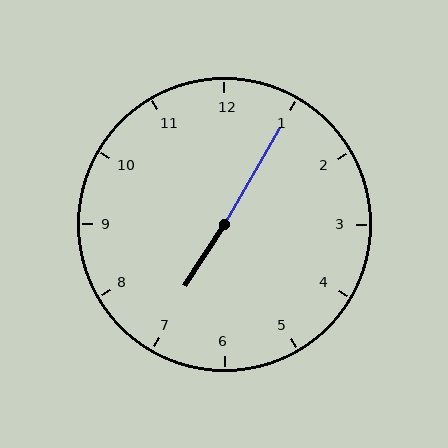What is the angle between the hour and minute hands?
Approximately 178 degrees.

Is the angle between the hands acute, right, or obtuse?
It is obtuse.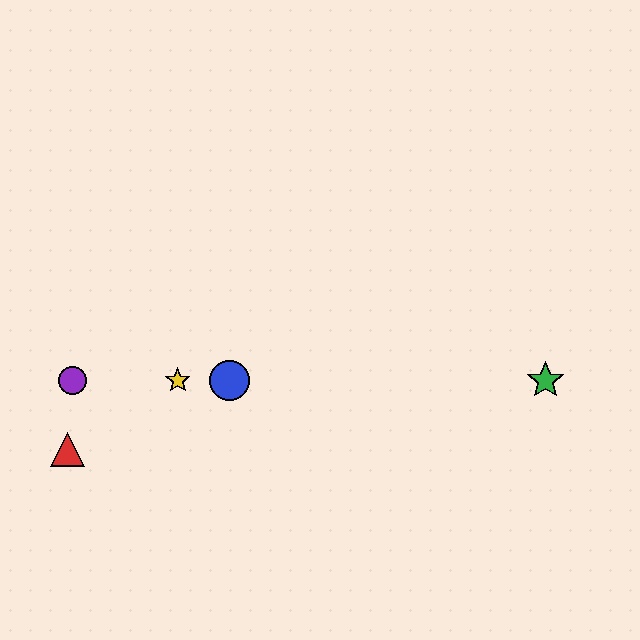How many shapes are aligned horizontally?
4 shapes (the blue circle, the green star, the yellow star, the purple circle) are aligned horizontally.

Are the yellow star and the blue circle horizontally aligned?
Yes, both are at y≈381.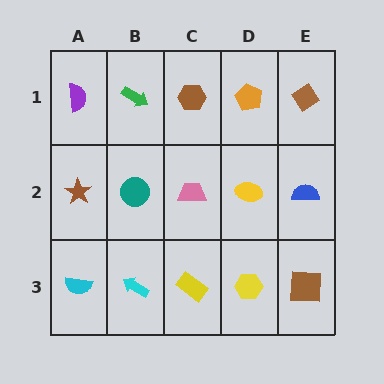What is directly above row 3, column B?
A teal circle.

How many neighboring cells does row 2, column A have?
3.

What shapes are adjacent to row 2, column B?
A green arrow (row 1, column B), a cyan arrow (row 3, column B), a brown star (row 2, column A), a pink trapezoid (row 2, column C).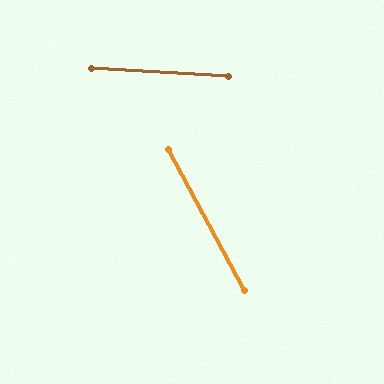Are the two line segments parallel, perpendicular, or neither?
Neither parallel nor perpendicular — they differ by about 58°.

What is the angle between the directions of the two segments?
Approximately 58 degrees.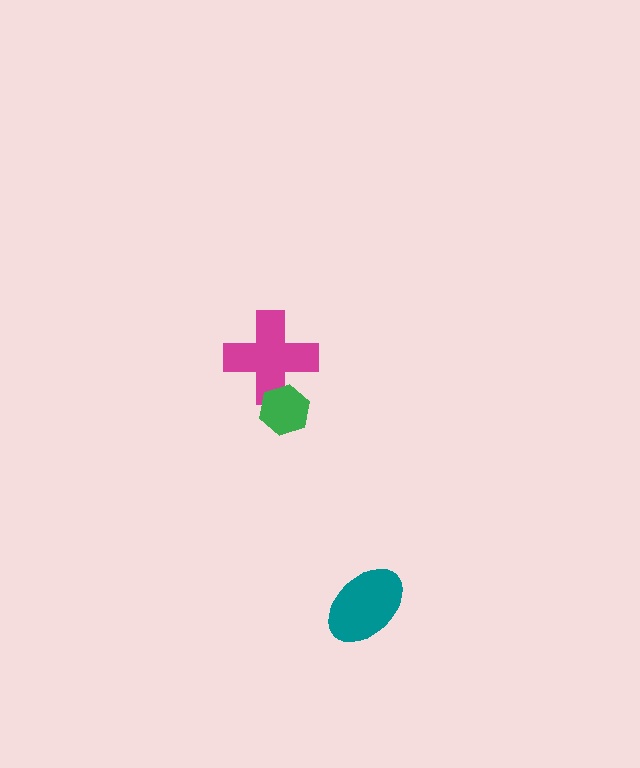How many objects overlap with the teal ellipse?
0 objects overlap with the teal ellipse.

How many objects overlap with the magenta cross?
1 object overlaps with the magenta cross.